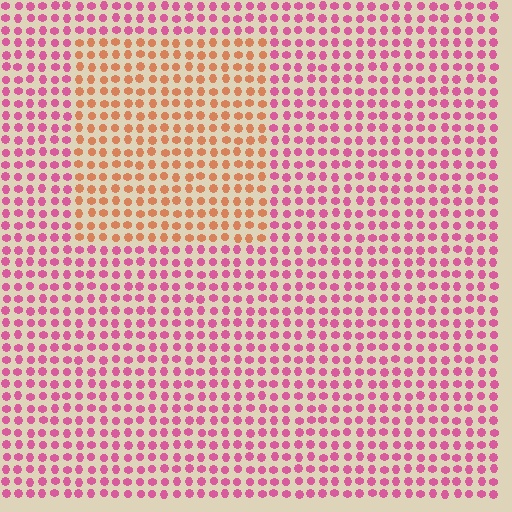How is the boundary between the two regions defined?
The boundary is defined purely by a slight shift in hue (about 51 degrees). Spacing, size, and orientation are identical on both sides.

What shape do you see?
I see a rectangle.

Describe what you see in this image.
The image is filled with small pink elements in a uniform arrangement. A rectangle-shaped region is visible where the elements are tinted to a slightly different hue, forming a subtle color boundary.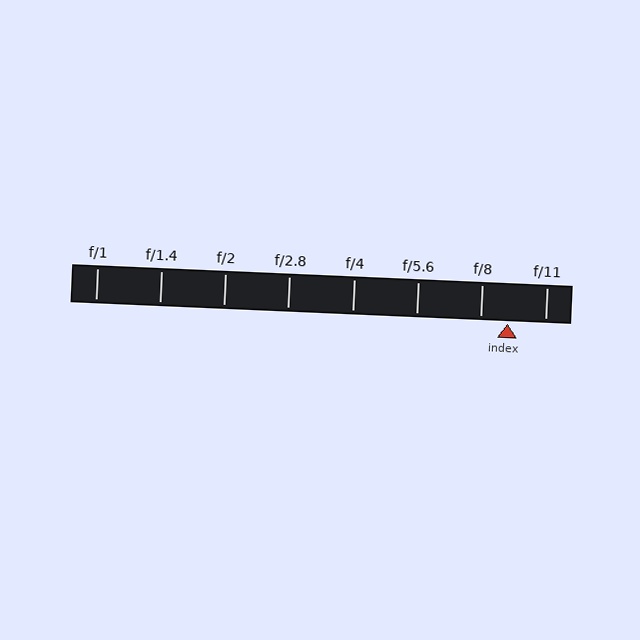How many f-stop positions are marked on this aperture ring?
There are 8 f-stop positions marked.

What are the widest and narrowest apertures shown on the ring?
The widest aperture shown is f/1 and the narrowest is f/11.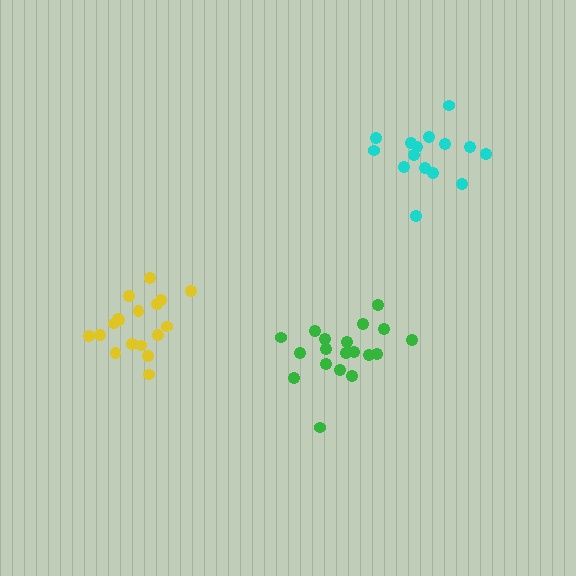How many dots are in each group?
Group 1: 15 dots, Group 2: 18 dots, Group 3: 20 dots (53 total).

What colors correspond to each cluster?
The clusters are colored: cyan, yellow, green.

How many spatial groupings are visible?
There are 3 spatial groupings.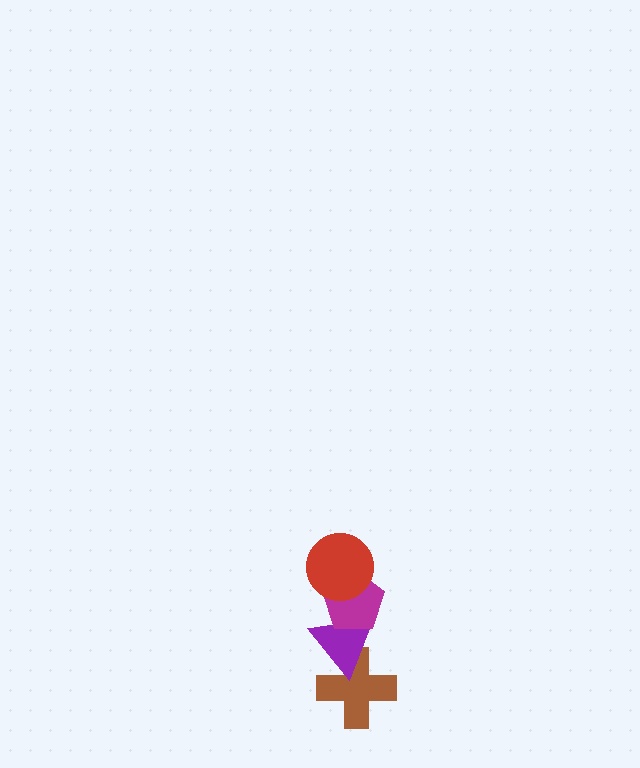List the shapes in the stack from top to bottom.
From top to bottom: the red circle, the magenta pentagon, the purple triangle, the brown cross.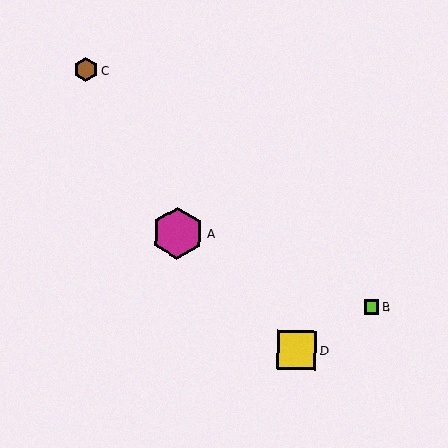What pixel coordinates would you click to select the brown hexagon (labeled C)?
Click at (86, 70) to select the brown hexagon C.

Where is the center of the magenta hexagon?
The center of the magenta hexagon is at (178, 233).